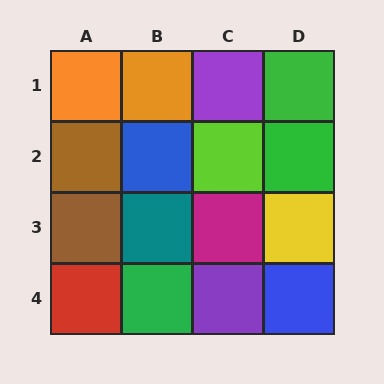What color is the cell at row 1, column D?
Green.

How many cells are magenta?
1 cell is magenta.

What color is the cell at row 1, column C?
Purple.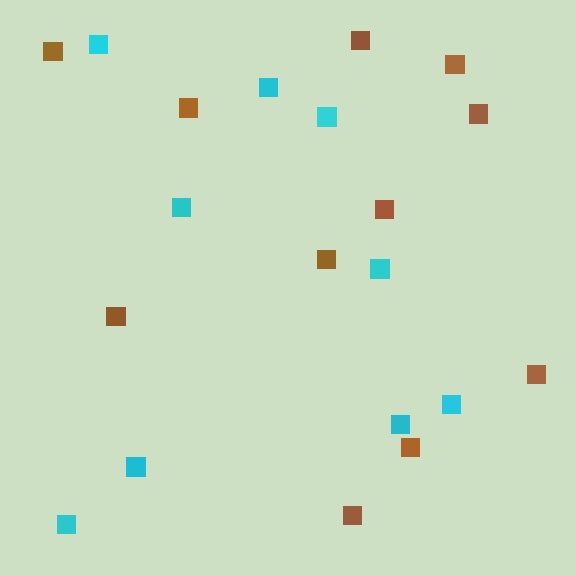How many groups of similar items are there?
There are 2 groups: one group of cyan squares (9) and one group of brown squares (11).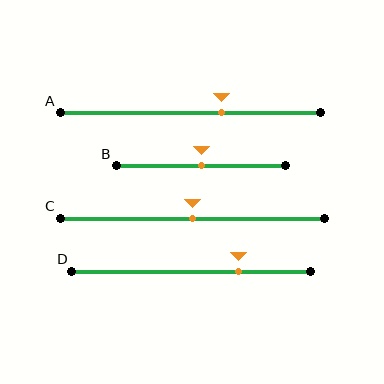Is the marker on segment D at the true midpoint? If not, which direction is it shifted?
No, the marker on segment D is shifted to the right by about 20% of the segment length.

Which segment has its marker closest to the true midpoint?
Segment B has its marker closest to the true midpoint.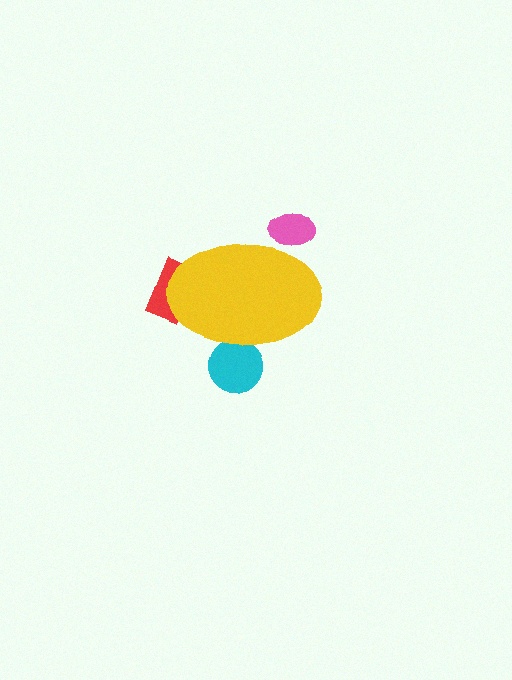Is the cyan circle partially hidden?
Yes, the cyan circle is partially hidden behind the yellow ellipse.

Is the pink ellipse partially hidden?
Yes, the pink ellipse is partially hidden behind the yellow ellipse.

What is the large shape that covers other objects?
A yellow ellipse.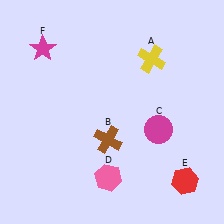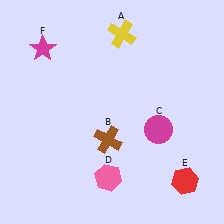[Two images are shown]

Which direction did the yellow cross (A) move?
The yellow cross (A) moved left.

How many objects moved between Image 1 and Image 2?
1 object moved between the two images.